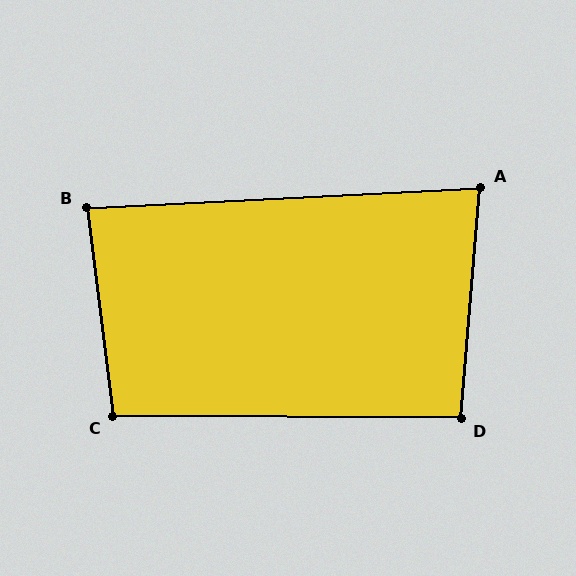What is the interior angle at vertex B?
Approximately 86 degrees (approximately right).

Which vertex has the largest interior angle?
C, at approximately 98 degrees.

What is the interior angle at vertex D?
Approximately 94 degrees (approximately right).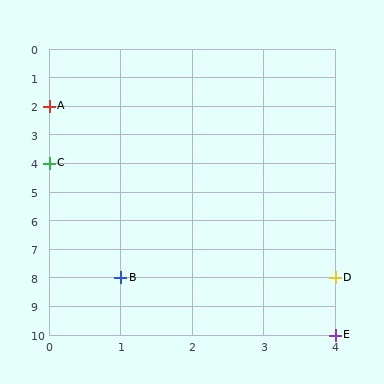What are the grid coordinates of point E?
Point E is at grid coordinates (4, 10).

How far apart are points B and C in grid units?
Points B and C are 1 column and 4 rows apart (about 4.1 grid units diagonally).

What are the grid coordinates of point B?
Point B is at grid coordinates (1, 8).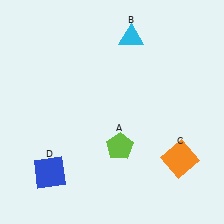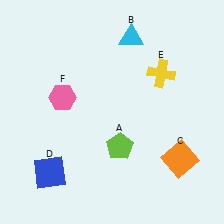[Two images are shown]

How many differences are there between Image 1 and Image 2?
There are 2 differences between the two images.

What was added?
A yellow cross (E), a pink hexagon (F) were added in Image 2.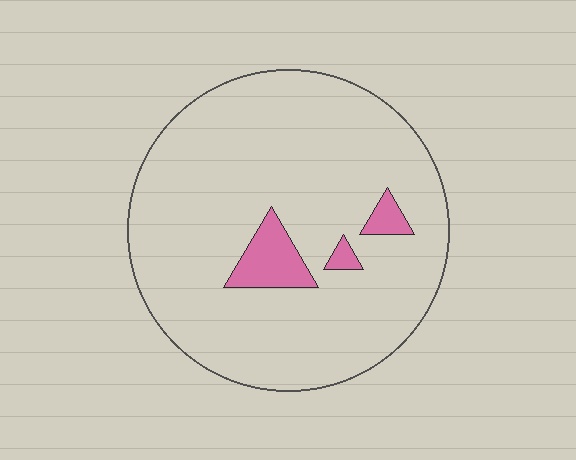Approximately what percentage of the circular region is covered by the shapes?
Approximately 5%.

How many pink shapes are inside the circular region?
3.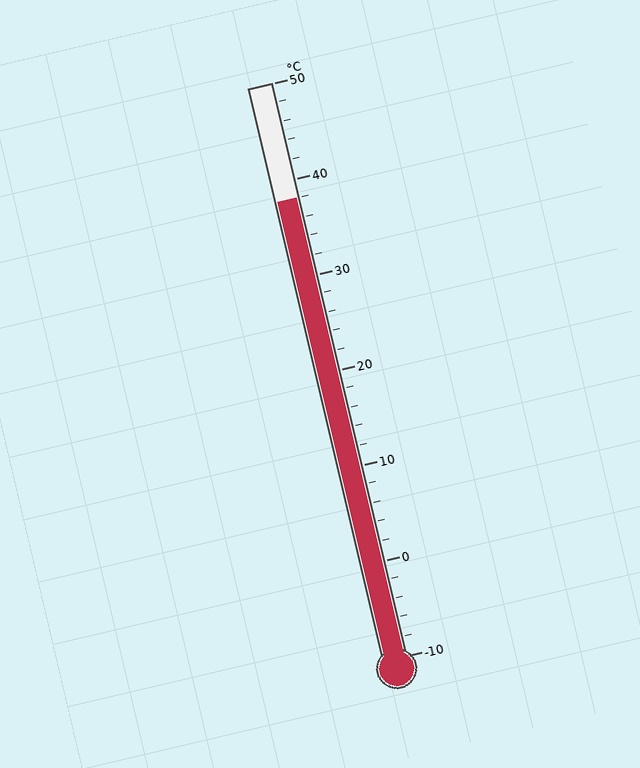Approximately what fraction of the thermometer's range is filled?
The thermometer is filled to approximately 80% of its range.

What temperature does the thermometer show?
The thermometer shows approximately 38°C.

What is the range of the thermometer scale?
The thermometer scale ranges from -10°C to 50°C.